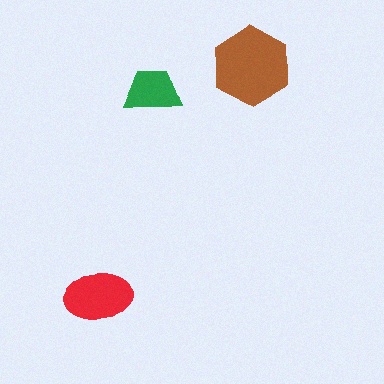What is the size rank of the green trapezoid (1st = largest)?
3rd.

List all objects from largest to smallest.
The brown hexagon, the red ellipse, the green trapezoid.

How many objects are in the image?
There are 3 objects in the image.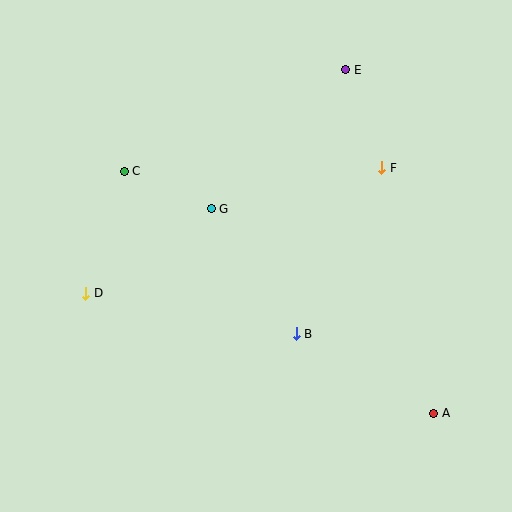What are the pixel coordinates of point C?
Point C is at (124, 171).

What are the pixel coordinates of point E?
Point E is at (346, 70).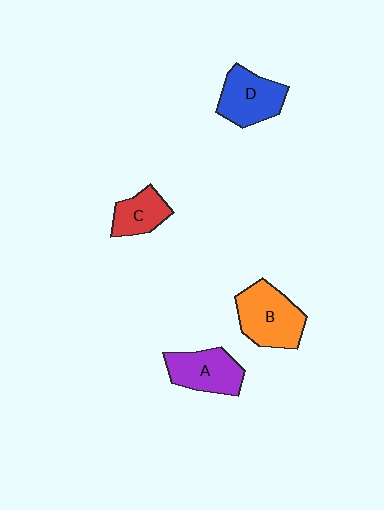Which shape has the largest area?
Shape B (orange).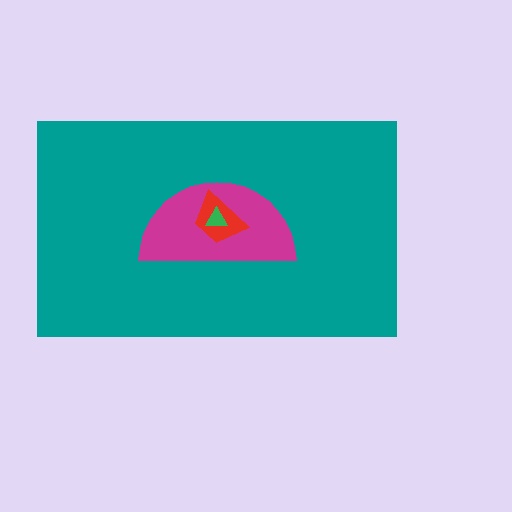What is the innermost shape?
The green triangle.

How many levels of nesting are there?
4.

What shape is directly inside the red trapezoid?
The green triangle.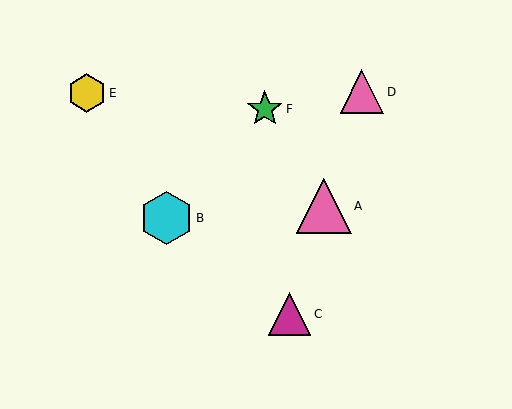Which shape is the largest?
The pink triangle (labeled A) is the largest.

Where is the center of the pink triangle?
The center of the pink triangle is at (362, 92).